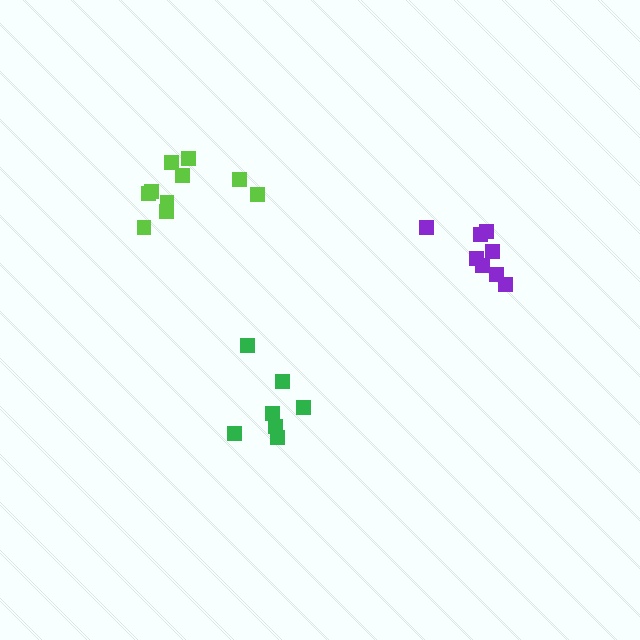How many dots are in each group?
Group 1: 7 dots, Group 2: 8 dots, Group 3: 10 dots (25 total).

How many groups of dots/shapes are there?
There are 3 groups.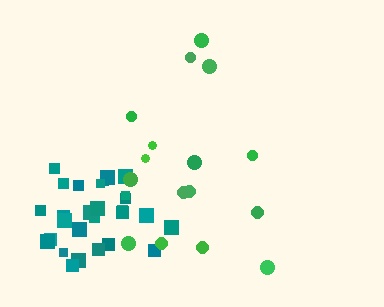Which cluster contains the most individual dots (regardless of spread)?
Teal (28).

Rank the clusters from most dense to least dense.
teal, green.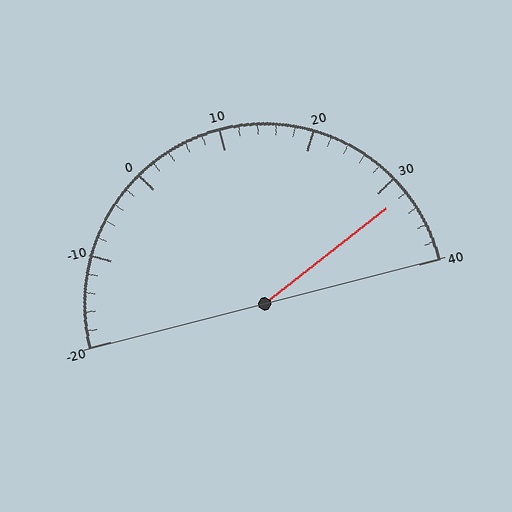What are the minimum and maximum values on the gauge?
The gauge ranges from -20 to 40.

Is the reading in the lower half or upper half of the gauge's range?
The reading is in the upper half of the range (-20 to 40).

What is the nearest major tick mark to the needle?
The nearest major tick mark is 30.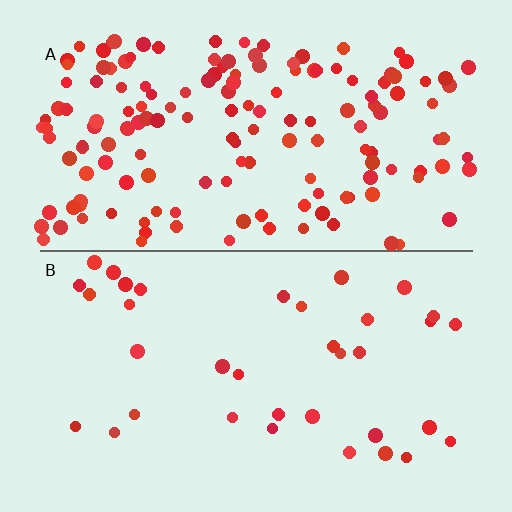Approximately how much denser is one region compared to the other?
Approximately 4.2× — region A over region B.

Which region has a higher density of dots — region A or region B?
A (the top).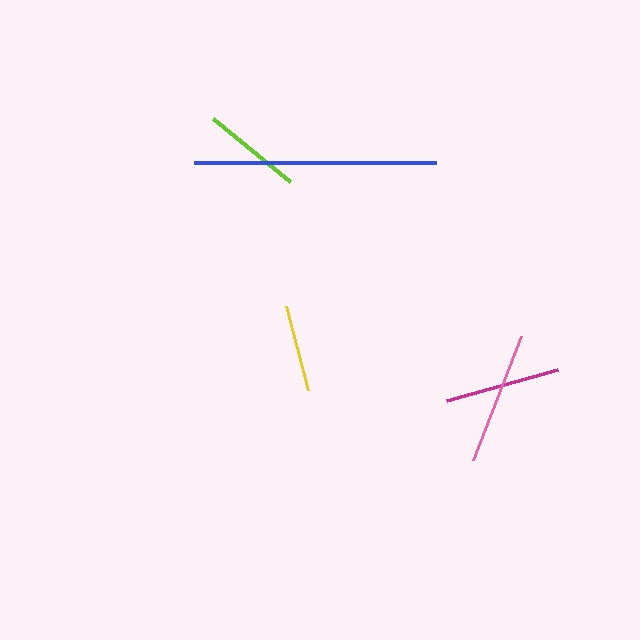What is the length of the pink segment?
The pink segment is approximately 132 pixels long.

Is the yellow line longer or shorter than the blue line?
The blue line is longer than the yellow line.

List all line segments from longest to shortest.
From longest to shortest: blue, pink, magenta, lime, yellow.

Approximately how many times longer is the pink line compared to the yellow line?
The pink line is approximately 1.5 times the length of the yellow line.